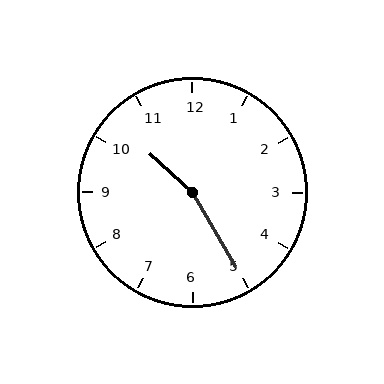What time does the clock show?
10:25.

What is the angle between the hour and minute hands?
Approximately 162 degrees.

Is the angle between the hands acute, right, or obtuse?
It is obtuse.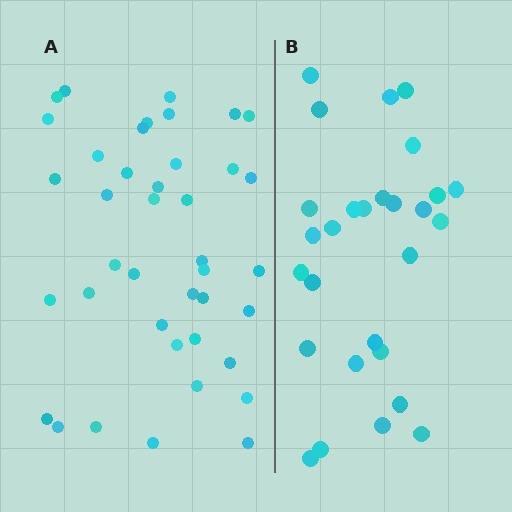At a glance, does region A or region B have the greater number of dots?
Region A (the left region) has more dots.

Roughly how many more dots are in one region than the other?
Region A has roughly 12 or so more dots than region B.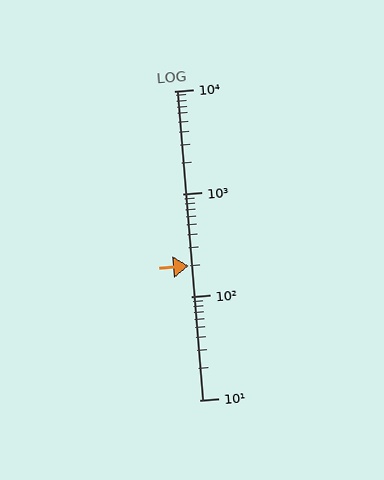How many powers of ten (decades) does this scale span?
The scale spans 3 decades, from 10 to 10000.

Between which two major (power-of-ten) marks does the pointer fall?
The pointer is between 100 and 1000.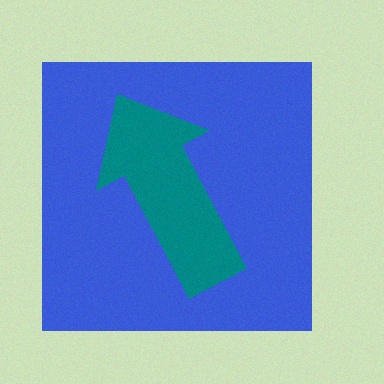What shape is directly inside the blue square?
The teal arrow.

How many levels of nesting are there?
2.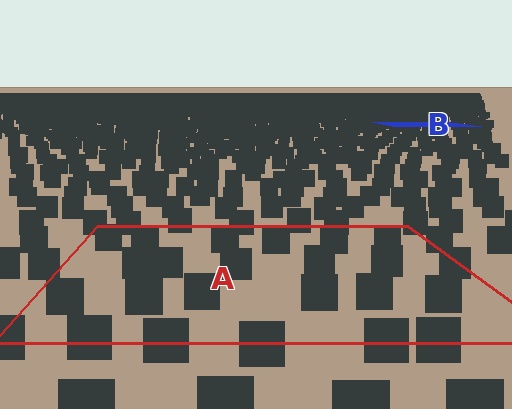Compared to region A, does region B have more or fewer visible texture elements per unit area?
Region B has more texture elements per unit area — they are packed more densely because it is farther away.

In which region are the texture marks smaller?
The texture marks are smaller in region B, because it is farther away.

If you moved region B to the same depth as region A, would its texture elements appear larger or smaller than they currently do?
They would appear larger. At a closer depth, the same texture elements are projected at a bigger on-screen size.